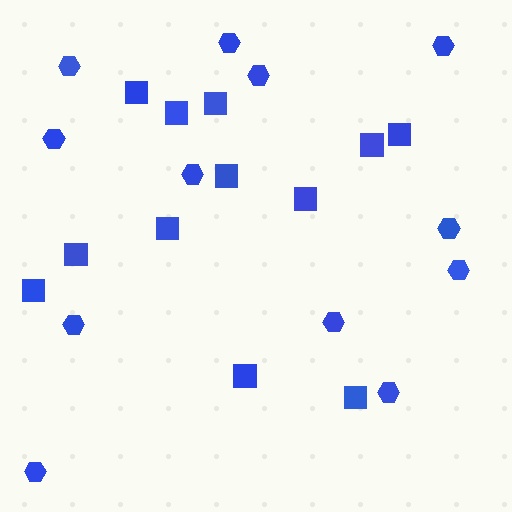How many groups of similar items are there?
There are 2 groups: one group of hexagons (12) and one group of squares (12).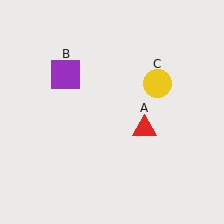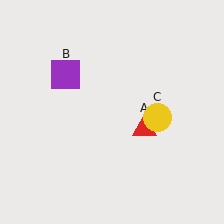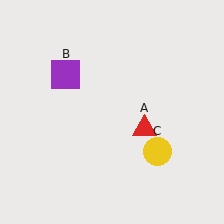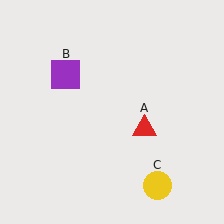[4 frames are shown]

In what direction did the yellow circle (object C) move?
The yellow circle (object C) moved down.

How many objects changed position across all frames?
1 object changed position: yellow circle (object C).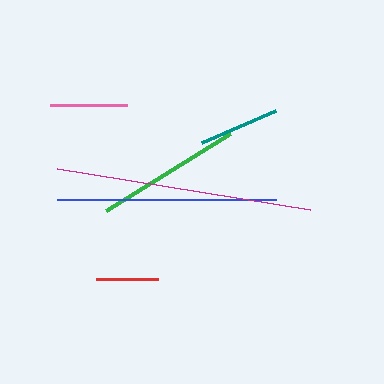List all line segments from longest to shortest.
From longest to shortest: magenta, blue, green, teal, pink, red.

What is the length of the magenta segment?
The magenta segment is approximately 257 pixels long.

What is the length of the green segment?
The green segment is approximately 146 pixels long.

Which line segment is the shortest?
The red line is the shortest at approximately 62 pixels.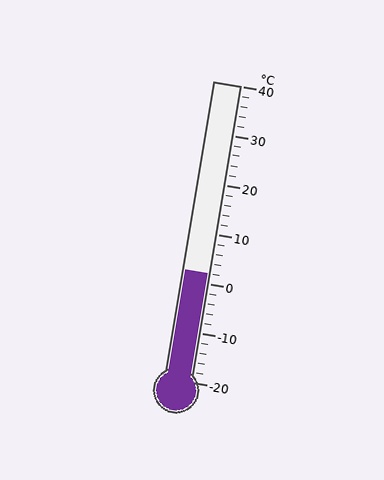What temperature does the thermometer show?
The thermometer shows approximately 2°C.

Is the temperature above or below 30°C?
The temperature is below 30°C.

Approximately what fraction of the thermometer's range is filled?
The thermometer is filled to approximately 35% of its range.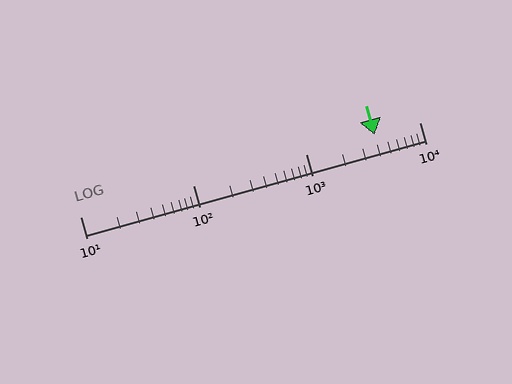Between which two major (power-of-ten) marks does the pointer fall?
The pointer is between 1000 and 10000.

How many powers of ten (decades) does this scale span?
The scale spans 3 decades, from 10 to 10000.